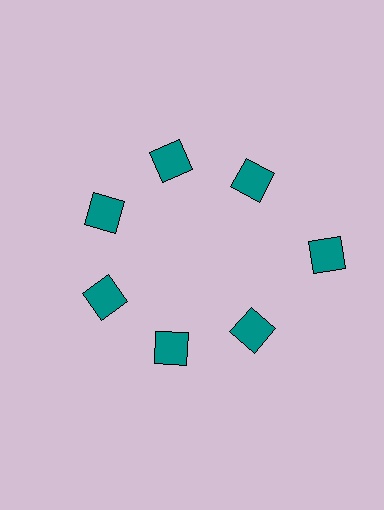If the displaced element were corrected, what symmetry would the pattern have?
It would have 7-fold rotational symmetry — the pattern would map onto itself every 51 degrees.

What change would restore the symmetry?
The symmetry would be restored by moving it inward, back onto the ring so that all 7 diamonds sit at equal angles and equal distance from the center.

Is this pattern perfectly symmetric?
No. The 7 teal diamonds are arranged in a ring, but one element near the 3 o'clock position is pushed outward from the center, breaking the 7-fold rotational symmetry.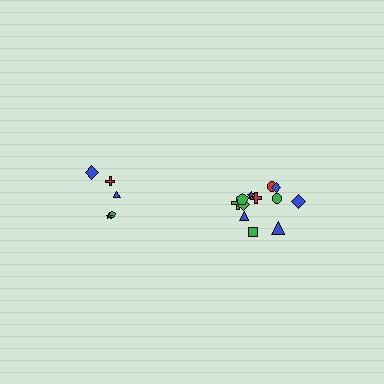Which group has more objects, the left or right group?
The right group.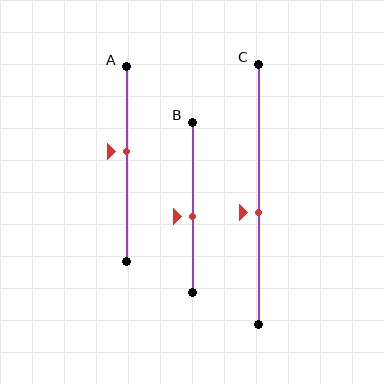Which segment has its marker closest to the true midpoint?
Segment B has its marker closest to the true midpoint.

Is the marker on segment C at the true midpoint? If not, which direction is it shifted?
No, the marker on segment C is shifted downward by about 7% of the segment length.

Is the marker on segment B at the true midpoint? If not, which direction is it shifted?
No, the marker on segment B is shifted downward by about 5% of the segment length.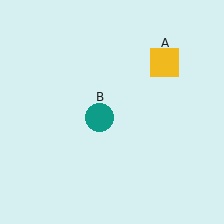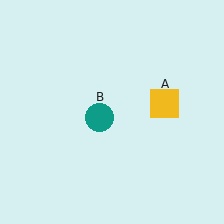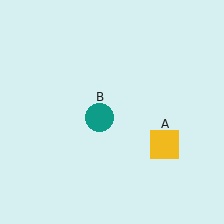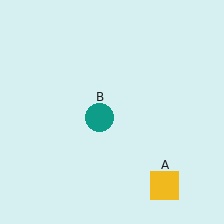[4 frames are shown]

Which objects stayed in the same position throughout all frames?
Teal circle (object B) remained stationary.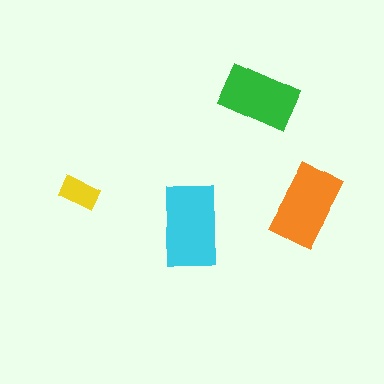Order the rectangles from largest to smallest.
the cyan one, the orange one, the green one, the yellow one.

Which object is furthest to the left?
The yellow rectangle is leftmost.